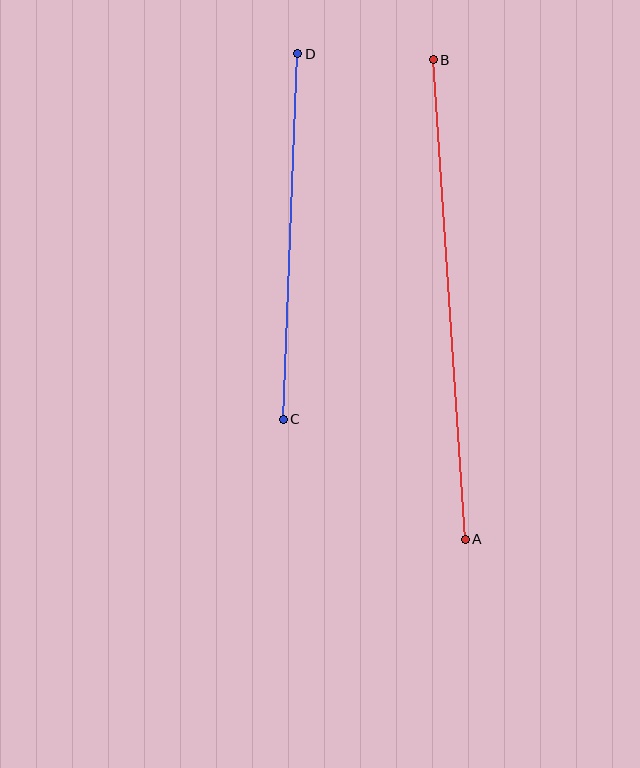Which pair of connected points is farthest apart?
Points A and B are farthest apart.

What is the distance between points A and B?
The distance is approximately 480 pixels.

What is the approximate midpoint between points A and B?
The midpoint is at approximately (449, 300) pixels.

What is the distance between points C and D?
The distance is approximately 366 pixels.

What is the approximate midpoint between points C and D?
The midpoint is at approximately (290, 236) pixels.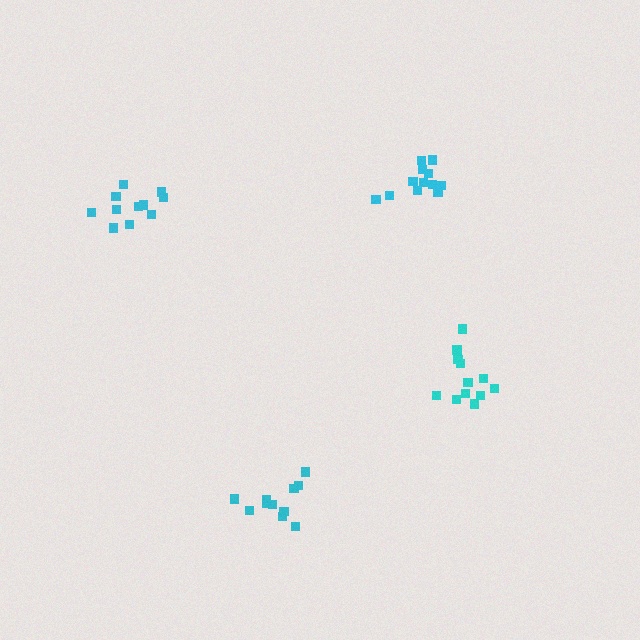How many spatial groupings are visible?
There are 4 spatial groupings.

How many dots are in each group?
Group 1: 12 dots, Group 2: 12 dots, Group 3: 11 dots, Group 4: 11 dots (46 total).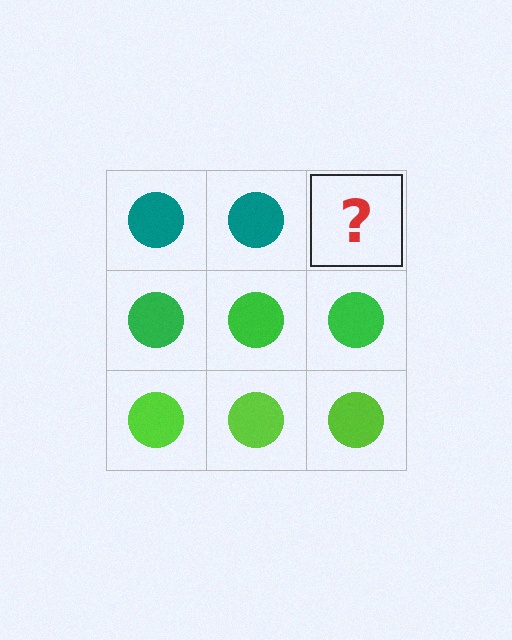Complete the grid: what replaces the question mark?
The question mark should be replaced with a teal circle.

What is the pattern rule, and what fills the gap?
The rule is that each row has a consistent color. The gap should be filled with a teal circle.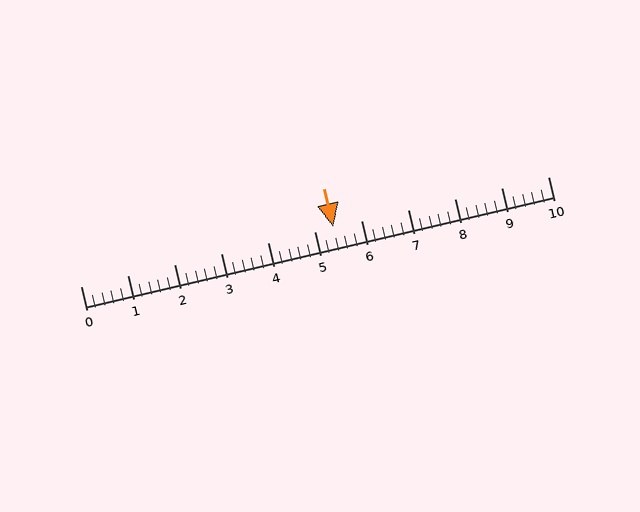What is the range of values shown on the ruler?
The ruler shows values from 0 to 10.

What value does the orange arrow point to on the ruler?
The orange arrow points to approximately 5.4.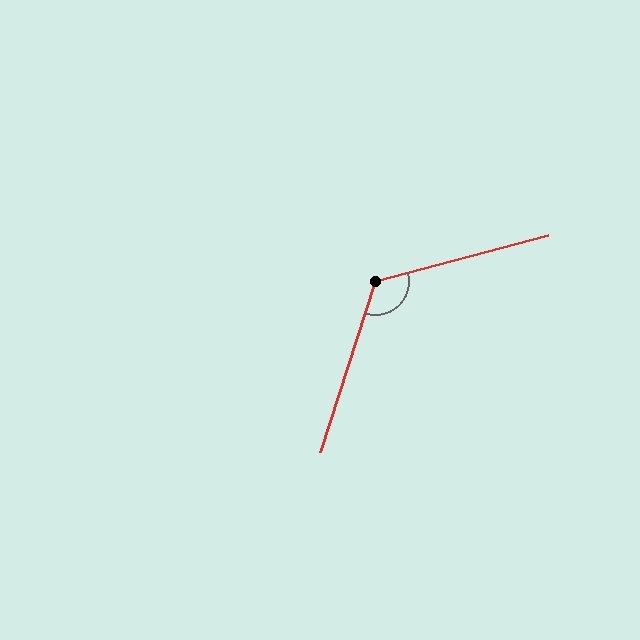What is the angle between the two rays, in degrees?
Approximately 122 degrees.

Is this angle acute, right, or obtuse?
It is obtuse.